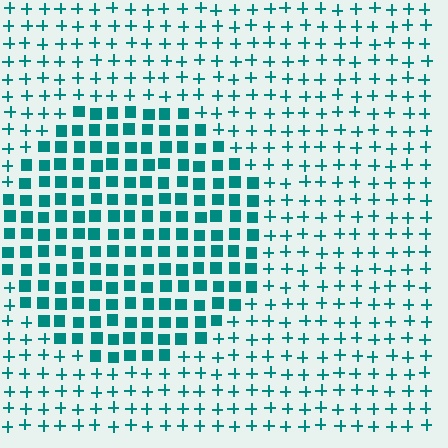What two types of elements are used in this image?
The image uses squares inside the circle region and plus signs outside it.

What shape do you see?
I see a circle.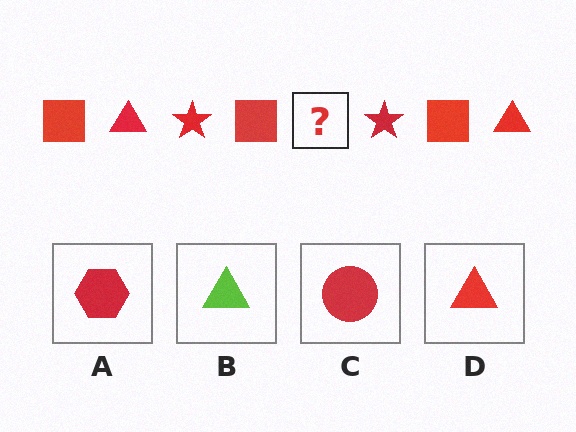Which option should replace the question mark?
Option D.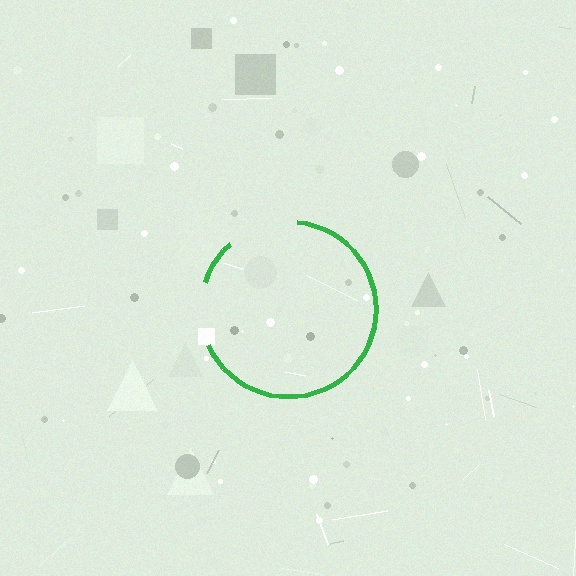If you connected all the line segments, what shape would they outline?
They would outline a circle.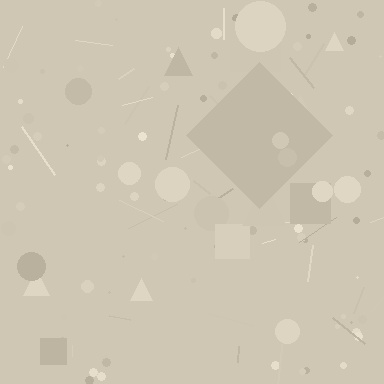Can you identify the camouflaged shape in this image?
The camouflaged shape is a diamond.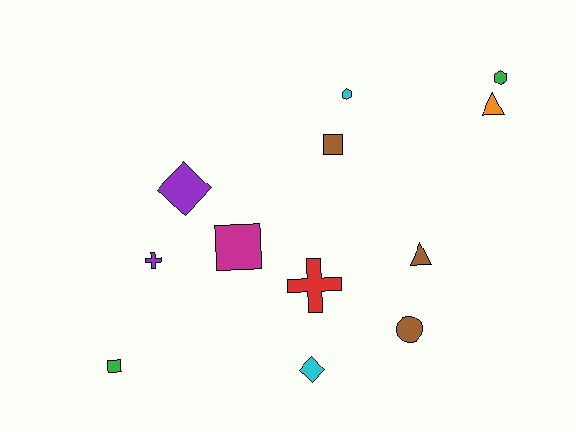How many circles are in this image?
There is 1 circle.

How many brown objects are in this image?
There are 3 brown objects.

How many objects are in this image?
There are 12 objects.